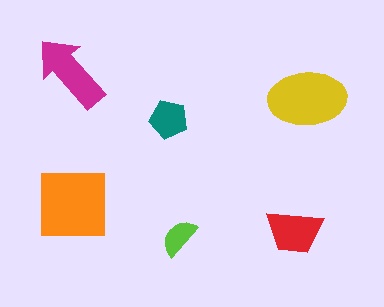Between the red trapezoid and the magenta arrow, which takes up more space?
The magenta arrow.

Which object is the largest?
The orange square.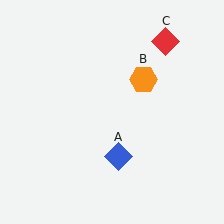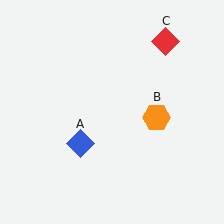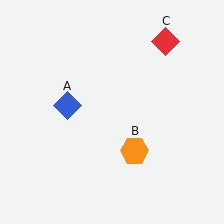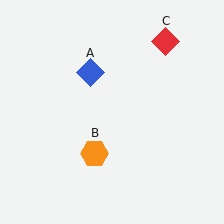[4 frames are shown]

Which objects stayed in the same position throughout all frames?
Red diamond (object C) remained stationary.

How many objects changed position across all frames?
2 objects changed position: blue diamond (object A), orange hexagon (object B).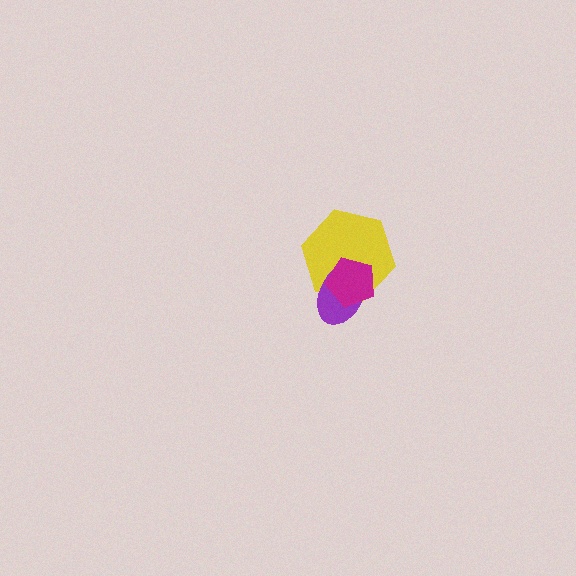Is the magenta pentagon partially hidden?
No, no other shape covers it.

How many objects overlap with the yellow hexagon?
2 objects overlap with the yellow hexagon.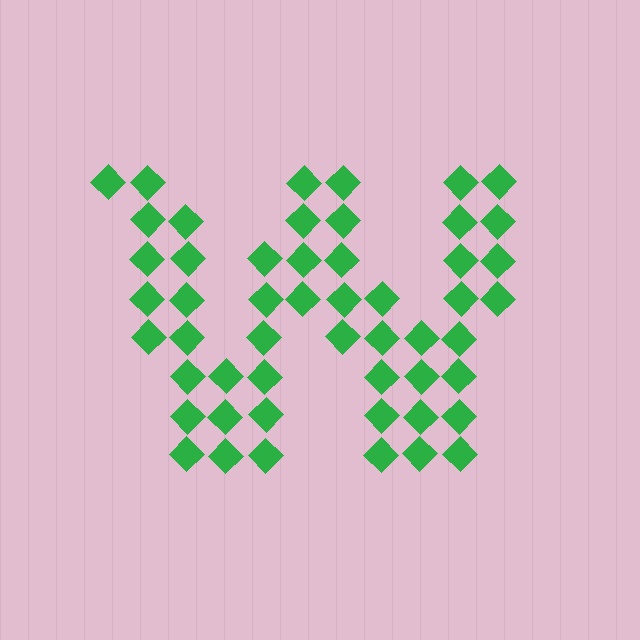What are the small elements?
The small elements are diamonds.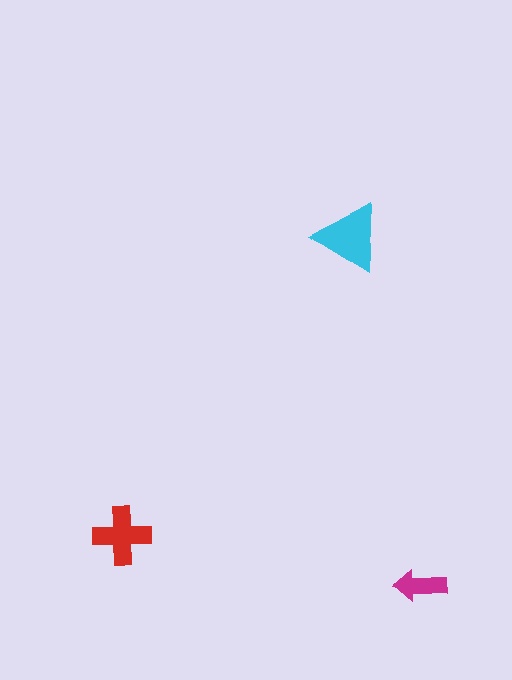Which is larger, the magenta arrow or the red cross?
The red cross.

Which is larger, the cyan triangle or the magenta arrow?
The cyan triangle.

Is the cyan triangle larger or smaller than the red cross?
Larger.